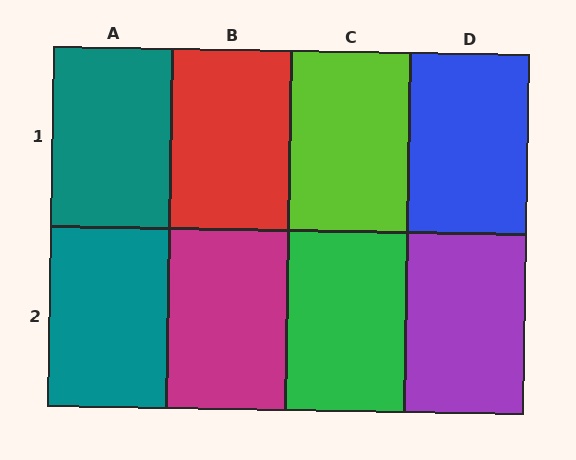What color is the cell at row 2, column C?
Green.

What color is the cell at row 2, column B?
Magenta.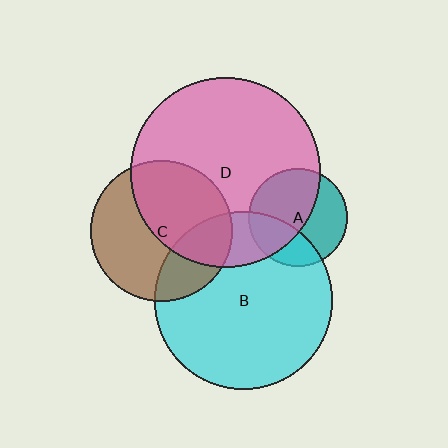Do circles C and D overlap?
Yes.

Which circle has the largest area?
Circle D (pink).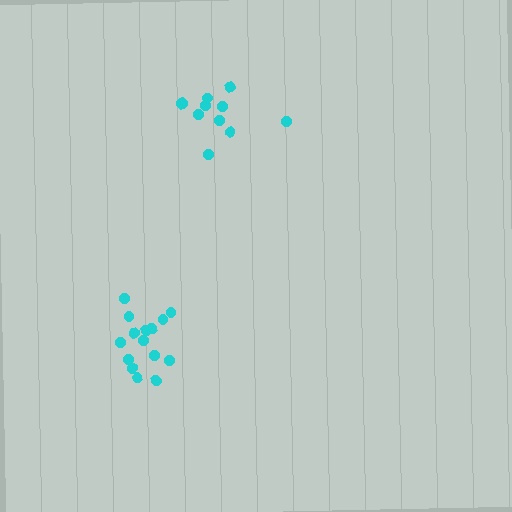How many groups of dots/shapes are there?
There are 2 groups.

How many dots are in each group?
Group 1: 15 dots, Group 2: 11 dots (26 total).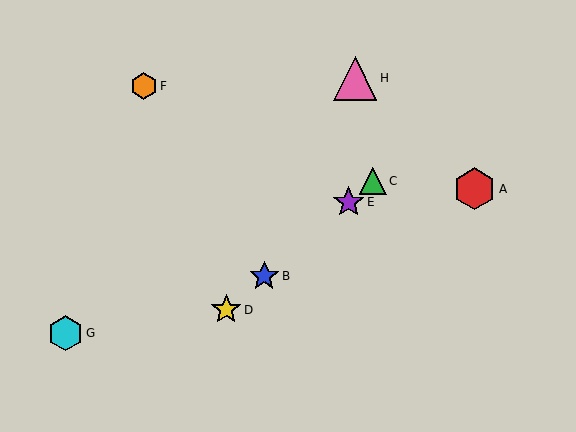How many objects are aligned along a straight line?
4 objects (B, C, D, E) are aligned along a straight line.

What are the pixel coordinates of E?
Object E is at (349, 202).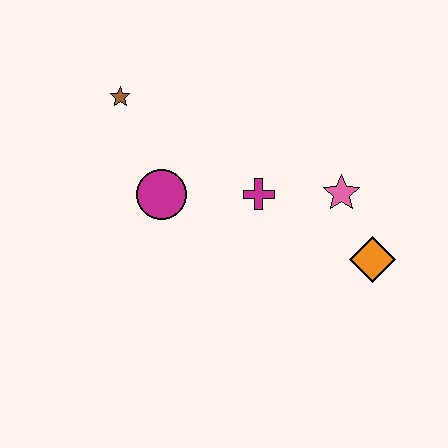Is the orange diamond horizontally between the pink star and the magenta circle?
No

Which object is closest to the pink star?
The orange diamond is closest to the pink star.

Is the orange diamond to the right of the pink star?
Yes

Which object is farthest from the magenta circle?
The orange diamond is farthest from the magenta circle.